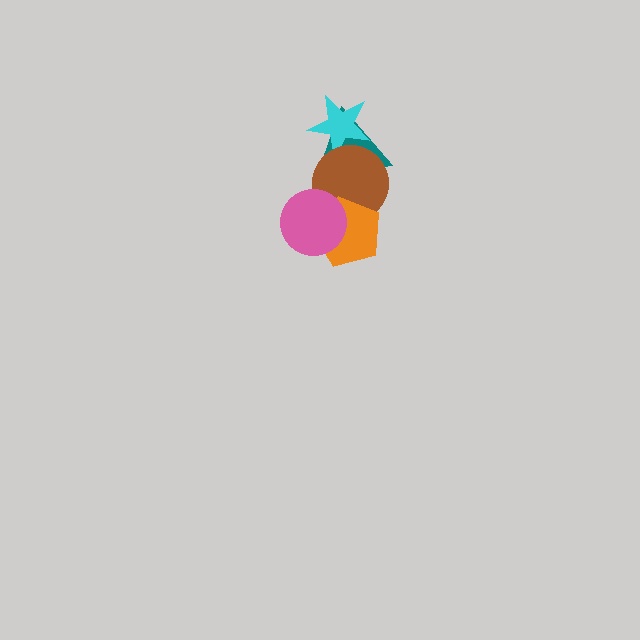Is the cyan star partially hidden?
Yes, it is partially covered by another shape.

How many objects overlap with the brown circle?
4 objects overlap with the brown circle.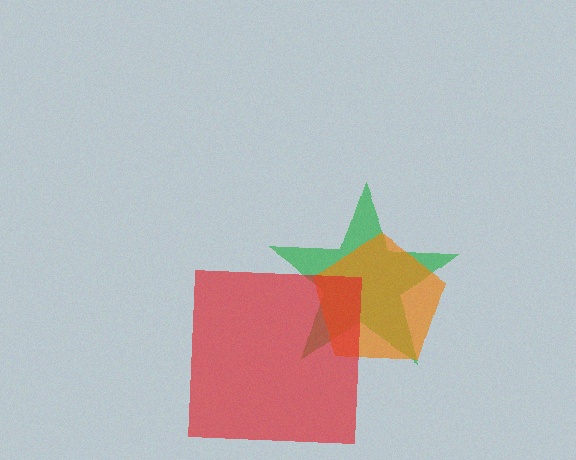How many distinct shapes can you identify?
There are 3 distinct shapes: a green star, an orange pentagon, a red square.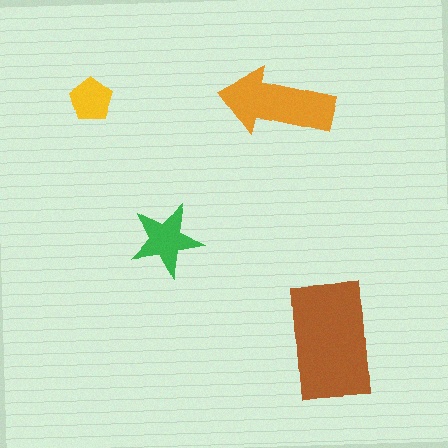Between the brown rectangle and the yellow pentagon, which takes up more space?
The brown rectangle.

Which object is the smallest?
The yellow pentagon.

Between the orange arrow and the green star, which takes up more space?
The orange arrow.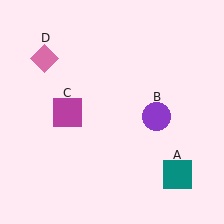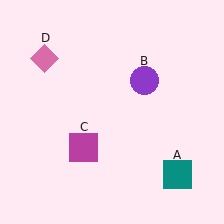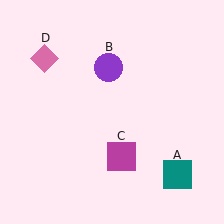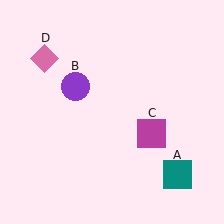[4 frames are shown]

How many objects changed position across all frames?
2 objects changed position: purple circle (object B), magenta square (object C).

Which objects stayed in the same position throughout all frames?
Teal square (object A) and pink diamond (object D) remained stationary.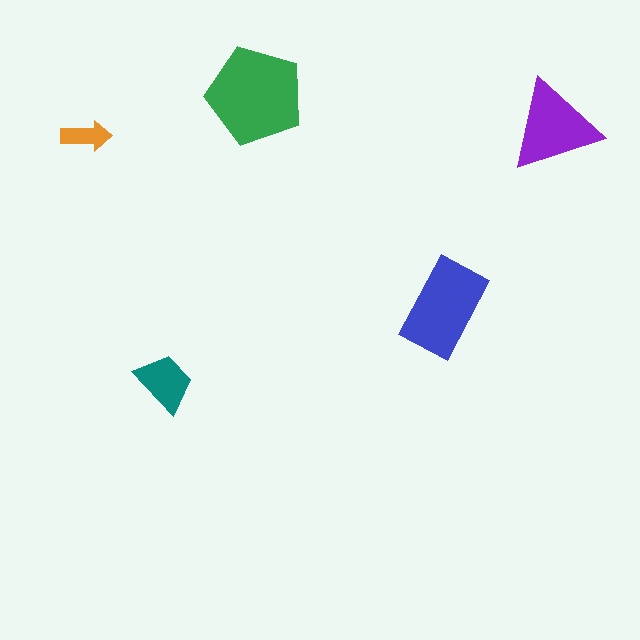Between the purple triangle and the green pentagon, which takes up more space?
The green pentagon.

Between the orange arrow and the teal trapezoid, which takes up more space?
The teal trapezoid.